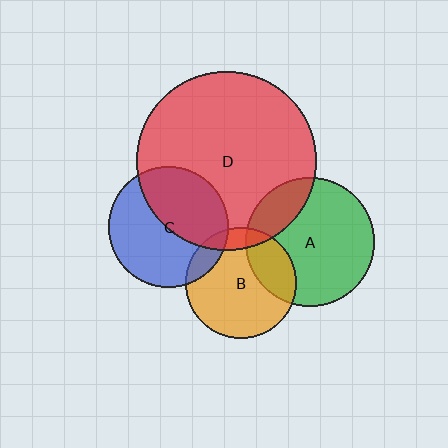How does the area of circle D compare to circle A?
Approximately 1.9 times.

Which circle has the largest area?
Circle D (red).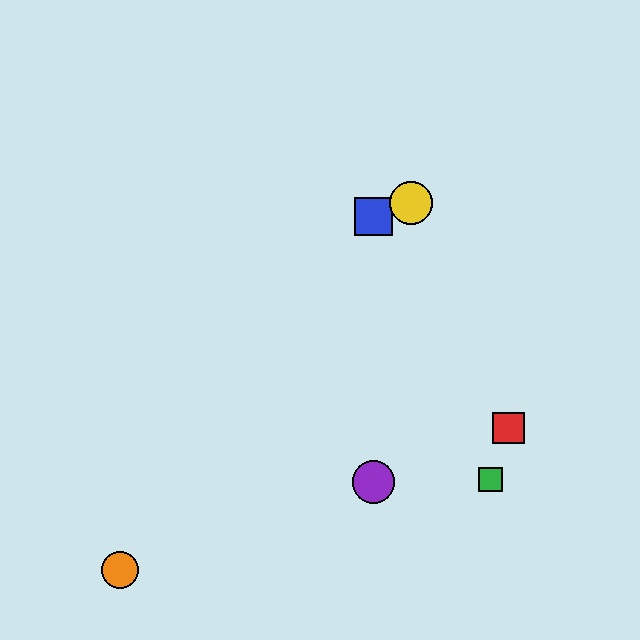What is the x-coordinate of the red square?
The red square is at x≈509.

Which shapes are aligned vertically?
The blue square, the purple circle are aligned vertically.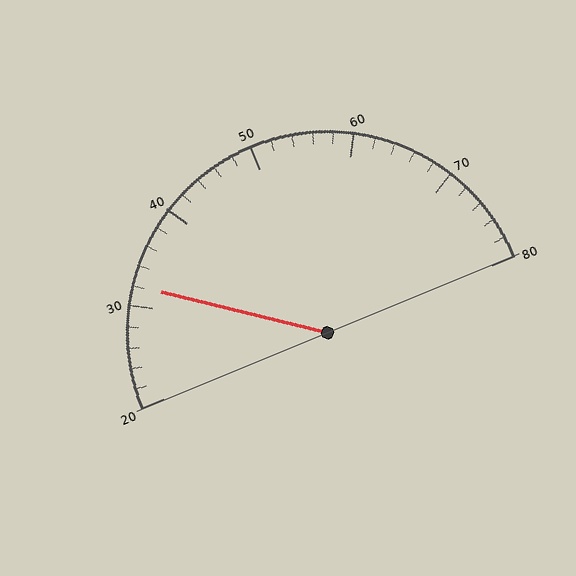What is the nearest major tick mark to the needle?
The nearest major tick mark is 30.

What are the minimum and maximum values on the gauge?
The gauge ranges from 20 to 80.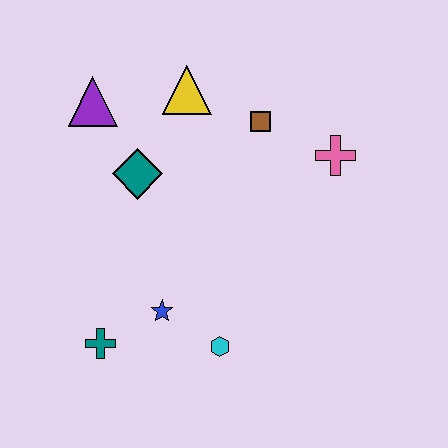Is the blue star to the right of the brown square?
No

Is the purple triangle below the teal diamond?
No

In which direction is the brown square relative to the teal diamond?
The brown square is to the right of the teal diamond.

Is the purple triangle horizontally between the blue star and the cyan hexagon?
No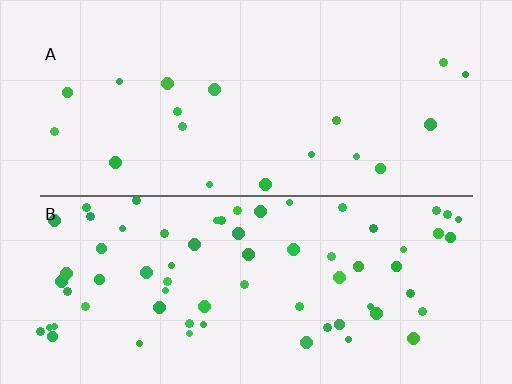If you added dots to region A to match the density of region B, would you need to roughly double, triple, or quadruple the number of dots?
Approximately quadruple.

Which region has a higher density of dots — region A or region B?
B (the bottom).